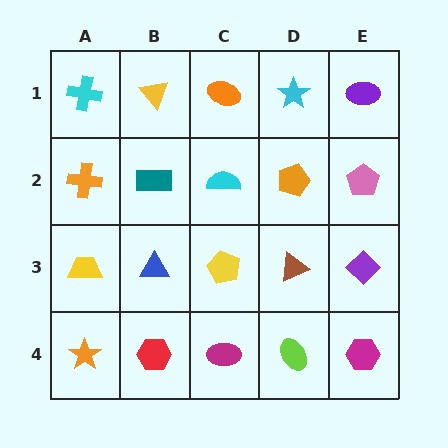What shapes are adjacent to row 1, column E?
A pink pentagon (row 2, column E), a cyan star (row 1, column D).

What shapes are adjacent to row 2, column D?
A cyan star (row 1, column D), a brown triangle (row 3, column D), a cyan semicircle (row 2, column C), a pink pentagon (row 2, column E).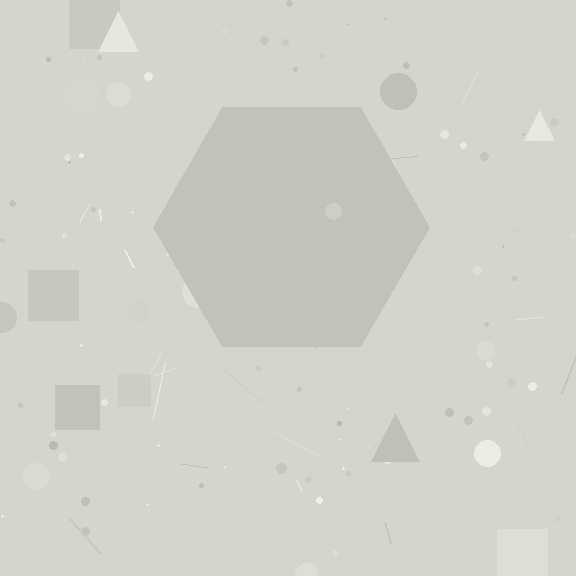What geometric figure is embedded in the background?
A hexagon is embedded in the background.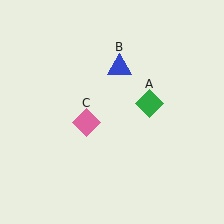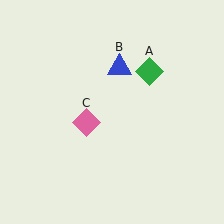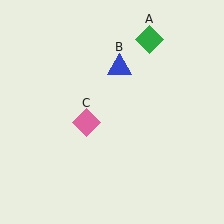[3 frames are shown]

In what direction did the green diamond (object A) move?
The green diamond (object A) moved up.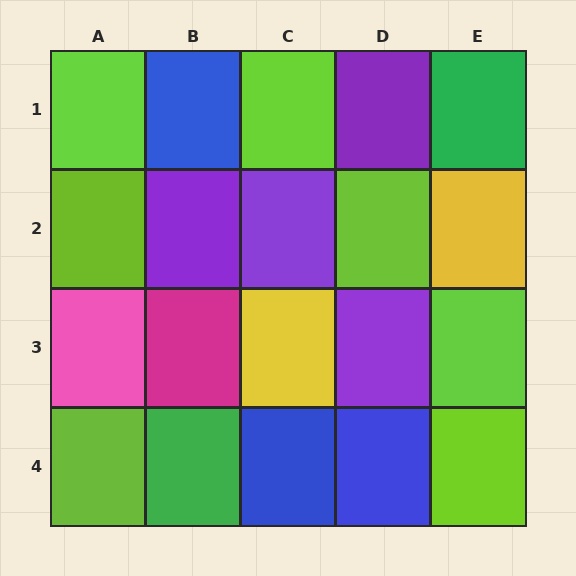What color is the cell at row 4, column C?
Blue.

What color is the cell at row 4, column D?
Blue.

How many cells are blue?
3 cells are blue.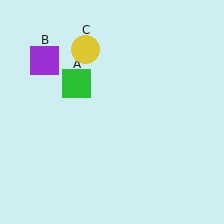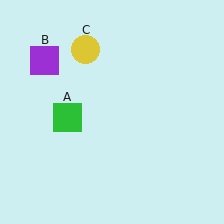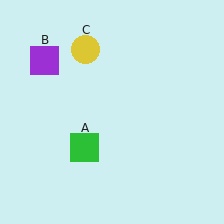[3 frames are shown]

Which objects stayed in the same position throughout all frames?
Purple square (object B) and yellow circle (object C) remained stationary.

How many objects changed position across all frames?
1 object changed position: green square (object A).